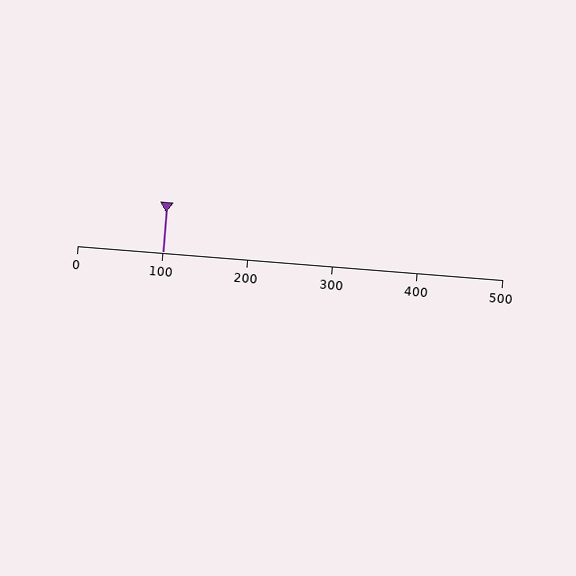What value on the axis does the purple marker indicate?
The marker indicates approximately 100.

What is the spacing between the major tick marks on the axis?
The major ticks are spaced 100 apart.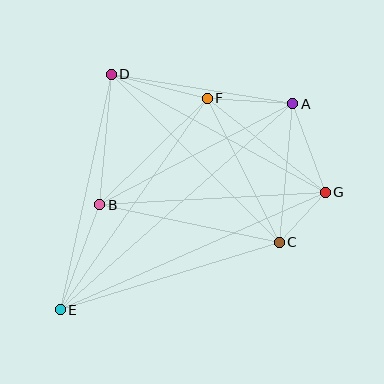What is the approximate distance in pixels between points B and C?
The distance between B and C is approximately 183 pixels.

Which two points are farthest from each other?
Points A and E are farthest from each other.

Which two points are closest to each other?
Points C and G are closest to each other.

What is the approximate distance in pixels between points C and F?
The distance between C and F is approximately 161 pixels.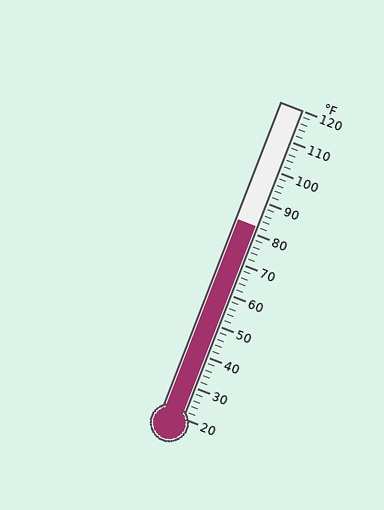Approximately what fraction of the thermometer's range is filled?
The thermometer is filled to approximately 60% of its range.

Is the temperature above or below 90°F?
The temperature is below 90°F.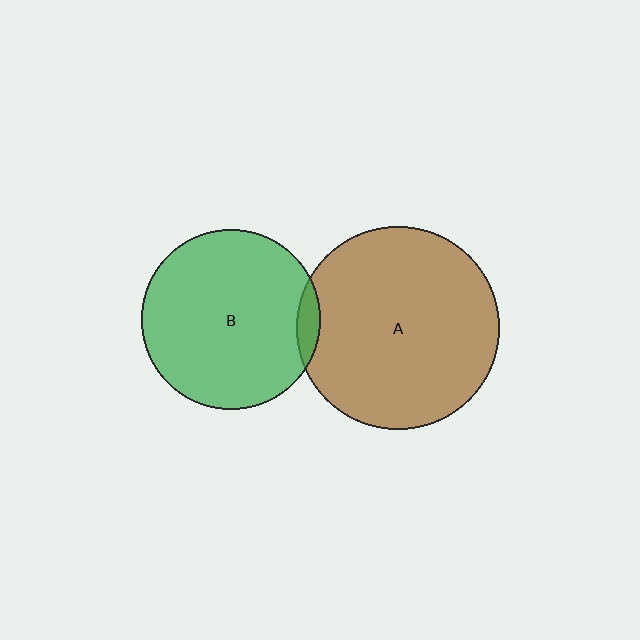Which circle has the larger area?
Circle A (brown).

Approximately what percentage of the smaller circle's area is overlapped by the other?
Approximately 5%.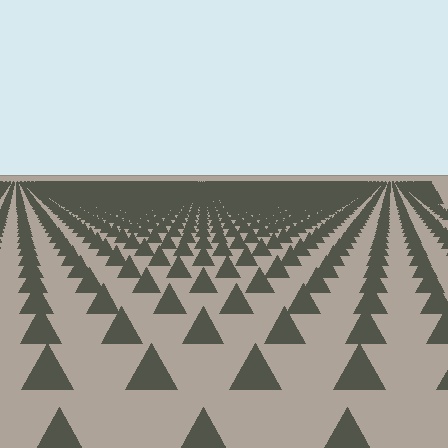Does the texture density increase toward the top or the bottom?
Density increases toward the top.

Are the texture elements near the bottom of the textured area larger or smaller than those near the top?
Larger. Near the bottom, elements are closer to the viewer and appear at a bigger on-screen size.